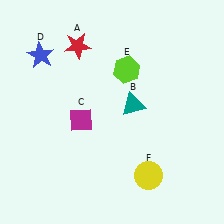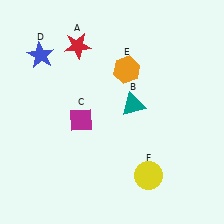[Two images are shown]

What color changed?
The hexagon (E) changed from lime in Image 1 to orange in Image 2.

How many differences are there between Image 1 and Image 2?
There is 1 difference between the two images.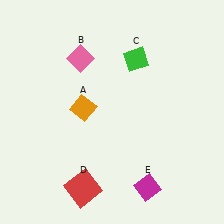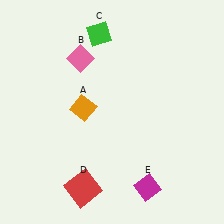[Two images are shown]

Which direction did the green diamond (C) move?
The green diamond (C) moved left.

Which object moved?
The green diamond (C) moved left.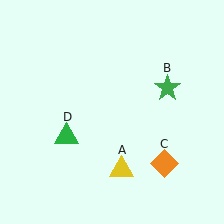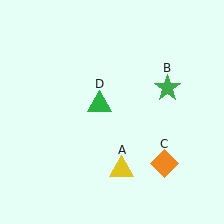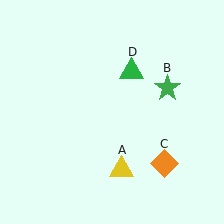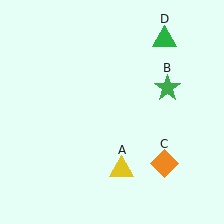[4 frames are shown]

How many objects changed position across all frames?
1 object changed position: green triangle (object D).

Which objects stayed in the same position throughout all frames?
Yellow triangle (object A) and green star (object B) and orange diamond (object C) remained stationary.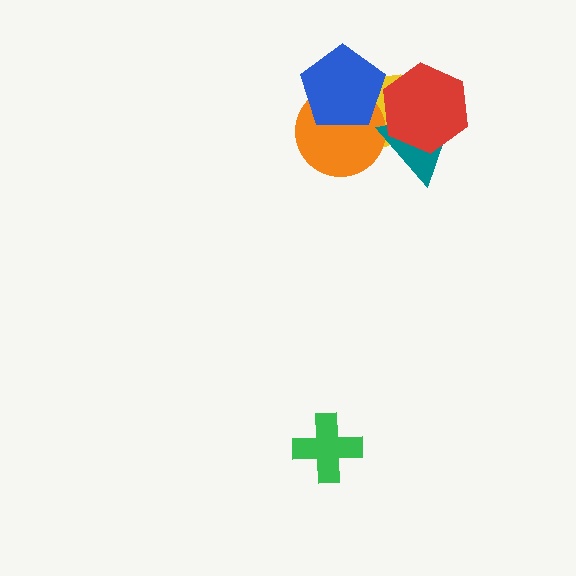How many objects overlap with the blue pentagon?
2 objects overlap with the blue pentagon.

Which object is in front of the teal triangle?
The red hexagon is in front of the teal triangle.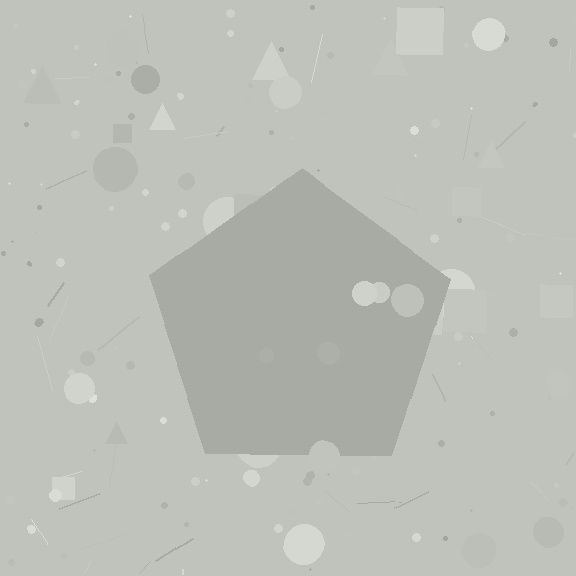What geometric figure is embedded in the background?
A pentagon is embedded in the background.